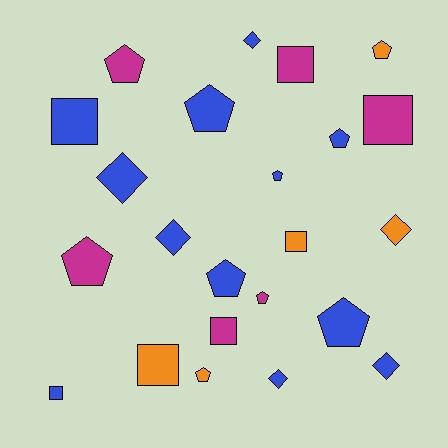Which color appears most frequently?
Blue, with 12 objects.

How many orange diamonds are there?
There is 1 orange diamond.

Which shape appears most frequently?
Pentagon, with 10 objects.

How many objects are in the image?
There are 23 objects.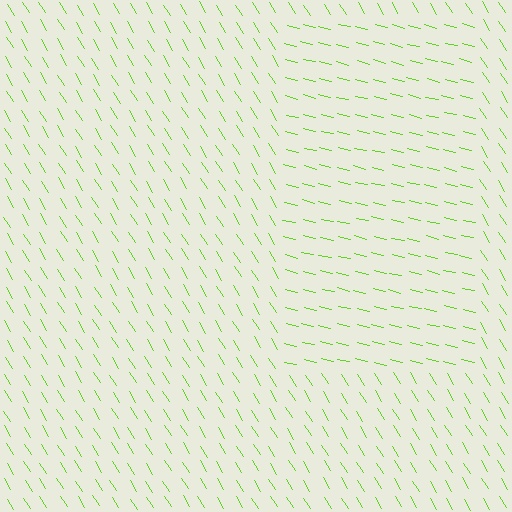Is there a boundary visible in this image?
Yes, there is a texture boundary formed by a change in line orientation.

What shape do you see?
I see a rectangle.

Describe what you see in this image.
The image is filled with small lime line segments. A rectangle region in the image has lines oriented differently from the surrounding lines, creating a visible texture boundary.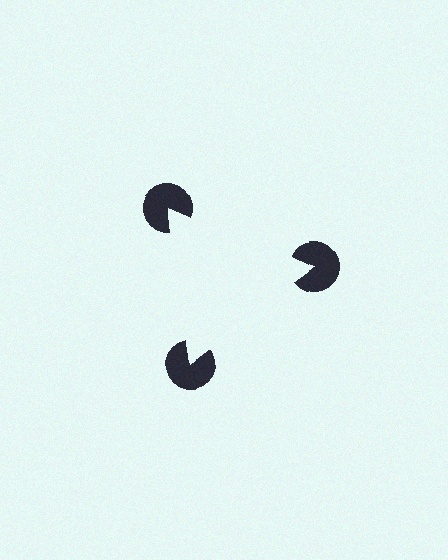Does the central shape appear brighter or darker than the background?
It typically appears slightly brighter than the background, even though no actual brightness change is drawn.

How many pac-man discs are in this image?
There are 3 — one at each vertex of the illusory triangle.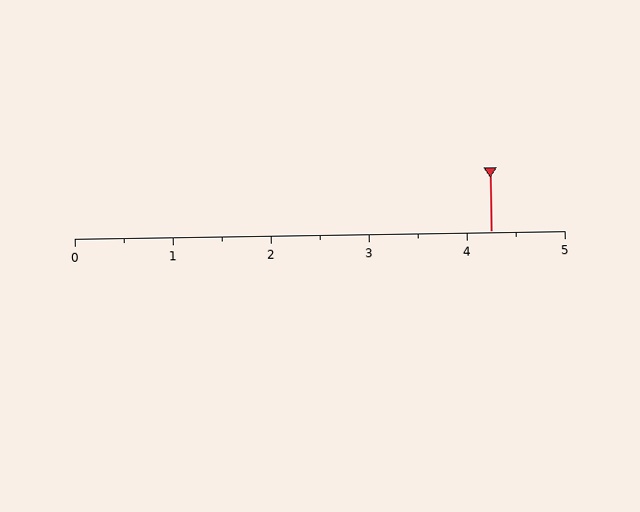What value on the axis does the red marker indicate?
The marker indicates approximately 4.2.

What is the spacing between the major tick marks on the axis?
The major ticks are spaced 1 apart.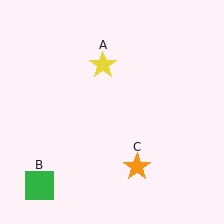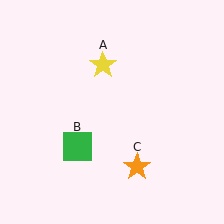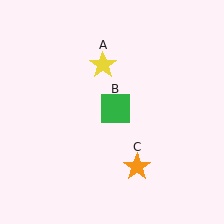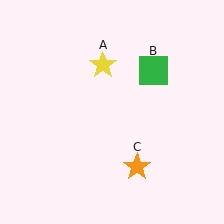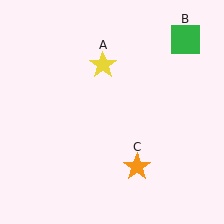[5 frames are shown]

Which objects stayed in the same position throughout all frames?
Yellow star (object A) and orange star (object C) remained stationary.